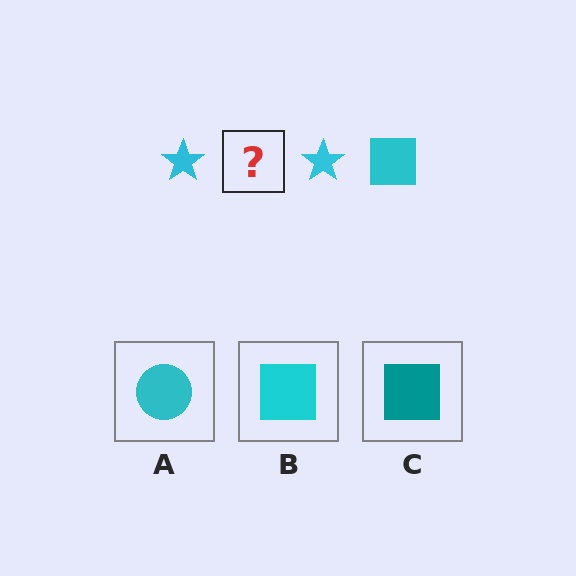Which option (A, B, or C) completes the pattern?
B.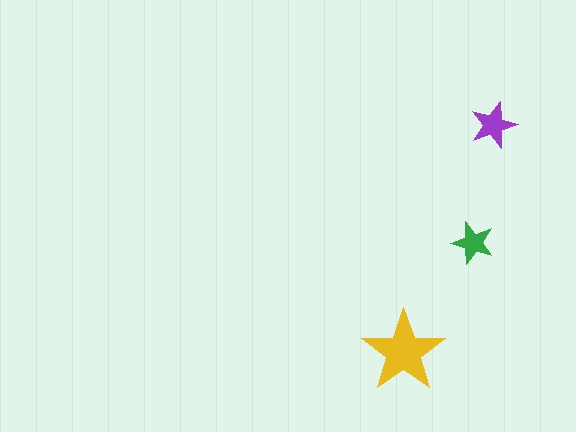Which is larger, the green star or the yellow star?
The yellow one.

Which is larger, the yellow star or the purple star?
The yellow one.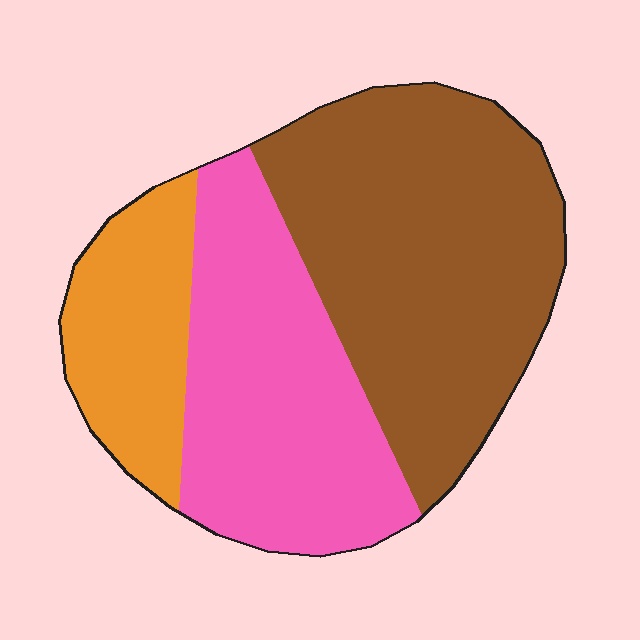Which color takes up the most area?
Brown, at roughly 45%.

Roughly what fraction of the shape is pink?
Pink takes up about one third (1/3) of the shape.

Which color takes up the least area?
Orange, at roughly 20%.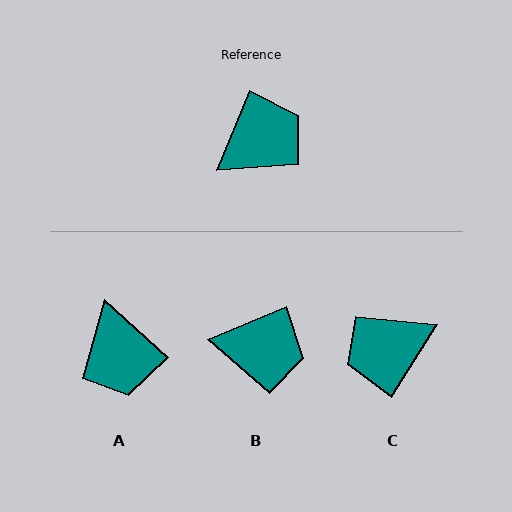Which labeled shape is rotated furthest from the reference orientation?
C, about 170 degrees away.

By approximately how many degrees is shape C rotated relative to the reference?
Approximately 170 degrees counter-clockwise.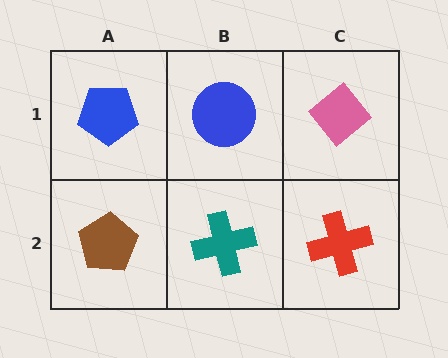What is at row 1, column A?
A blue pentagon.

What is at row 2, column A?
A brown pentagon.